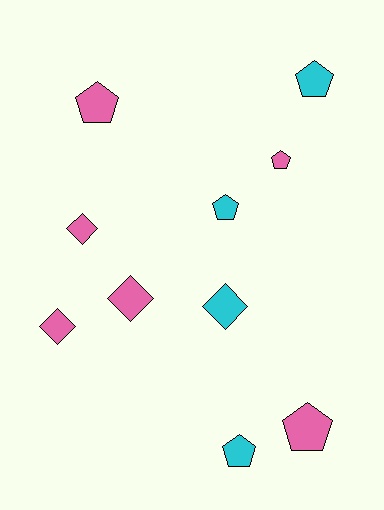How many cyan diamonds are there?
There is 1 cyan diamond.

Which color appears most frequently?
Pink, with 6 objects.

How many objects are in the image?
There are 10 objects.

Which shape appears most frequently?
Pentagon, with 6 objects.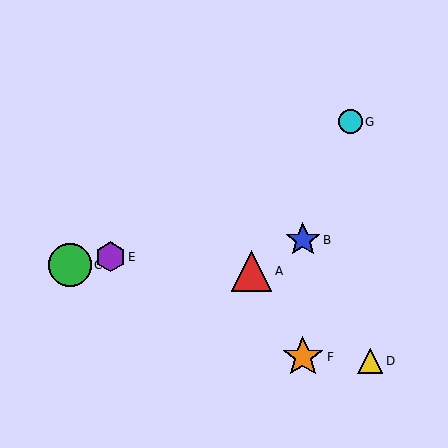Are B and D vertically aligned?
No, B is at x≈303 and D is at x≈370.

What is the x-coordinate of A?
Object A is at x≈252.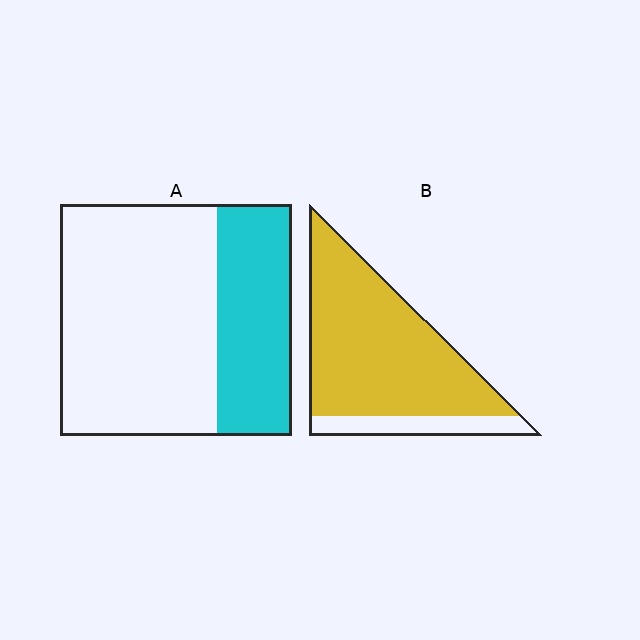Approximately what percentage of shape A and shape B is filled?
A is approximately 30% and B is approximately 85%.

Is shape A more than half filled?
No.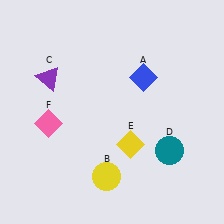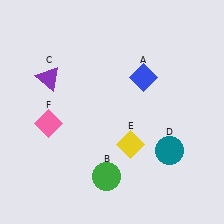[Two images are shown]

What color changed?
The circle (B) changed from yellow in Image 1 to green in Image 2.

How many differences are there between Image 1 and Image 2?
There is 1 difference between the two images.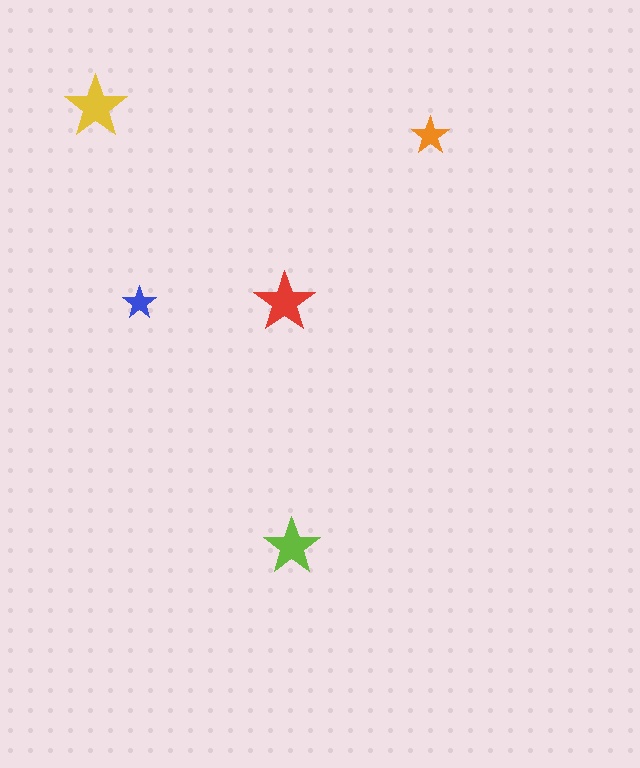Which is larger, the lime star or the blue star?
The lime one.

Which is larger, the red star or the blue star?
The red one.